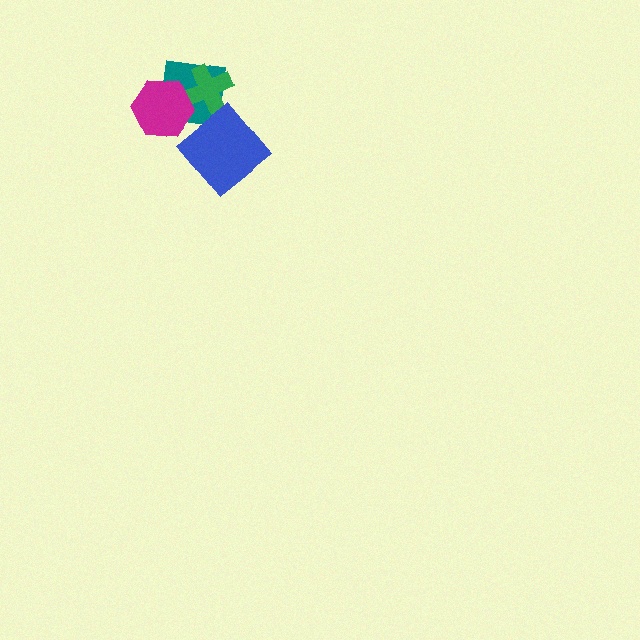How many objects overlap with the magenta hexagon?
2 objects overlap with the magenta hexagon.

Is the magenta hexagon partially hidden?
No, no other shape covers it.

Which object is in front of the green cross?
The magenta hexagon is in front of the green cross.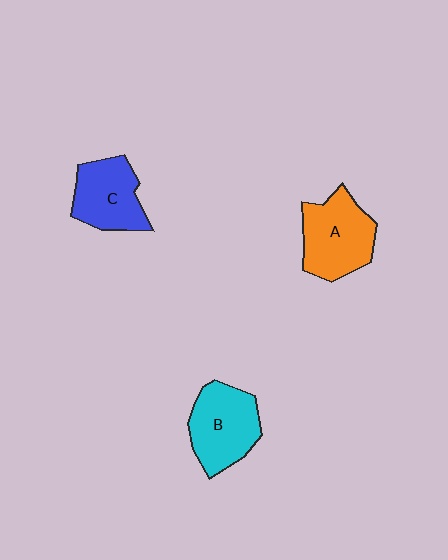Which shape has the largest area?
Shape A (orange).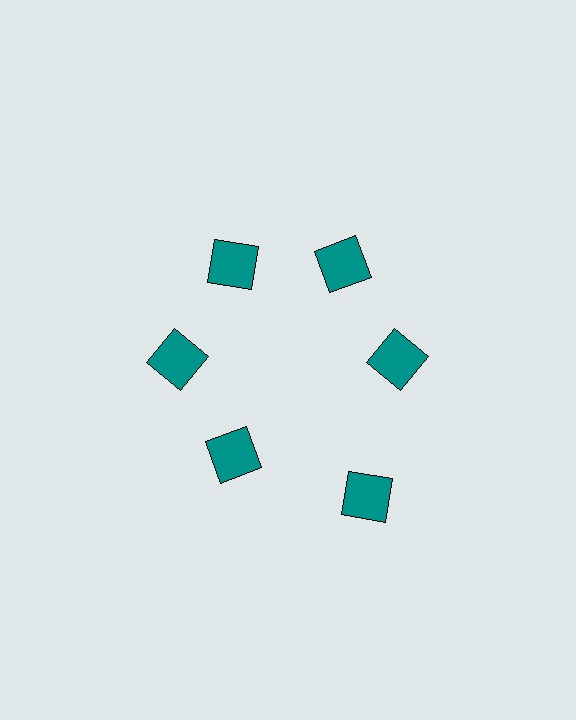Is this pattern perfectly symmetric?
No. The 6 teal squares are arranged in a ring, but one element near the 5 o'clock position is pushed outward from the center, breaking the 6-fold rotational symmetry.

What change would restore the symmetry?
The symmetry would be restored by moving it inward, back onto the ring so that all 6 squares sit at equal angles and equal distance from the center.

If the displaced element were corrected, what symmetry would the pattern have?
It would have 6-fold rotational symmetry — the pattern would map onto itself every 60 degrees.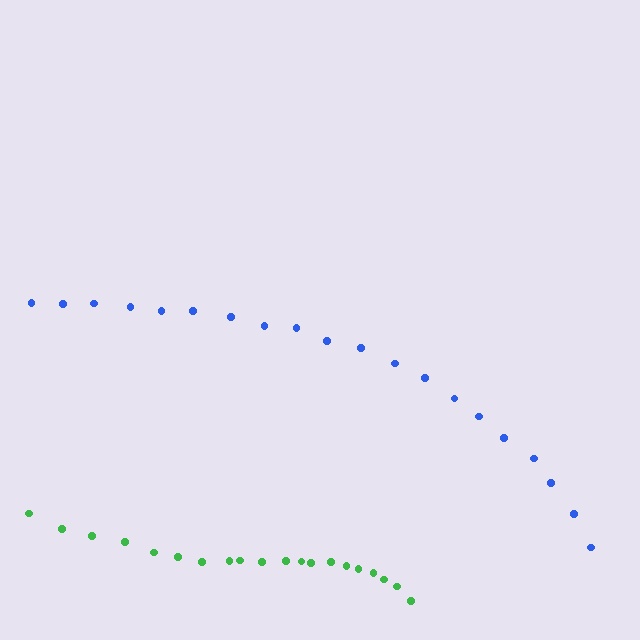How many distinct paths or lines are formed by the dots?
There are 2 distinct paths.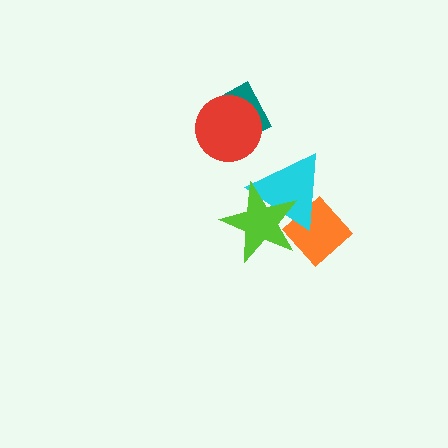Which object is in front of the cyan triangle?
The lime star is in front of the cyan triangle.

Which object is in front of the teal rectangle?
The red circle is in front of the teal rectangle.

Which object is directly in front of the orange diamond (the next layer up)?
The cyan triangle is directly in front of the orange diamond.